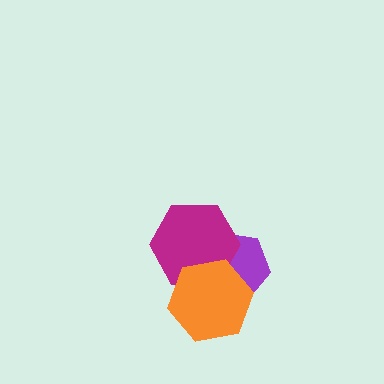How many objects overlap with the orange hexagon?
2 objects overlap with the orange hexagon.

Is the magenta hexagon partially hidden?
Yes, it is partially covered by another shape.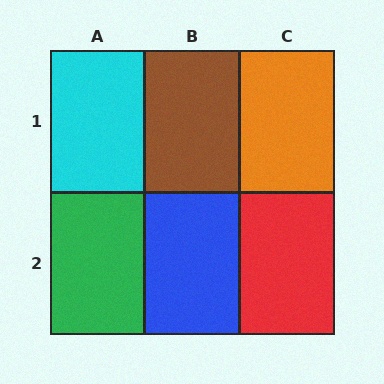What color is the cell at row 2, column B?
Blue.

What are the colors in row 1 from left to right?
Cyan, brown, orange.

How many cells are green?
1 cell is green.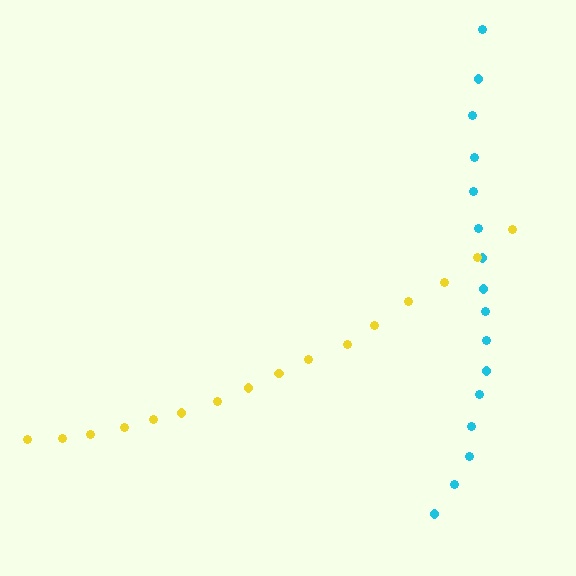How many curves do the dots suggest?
There are 2 distinct paths.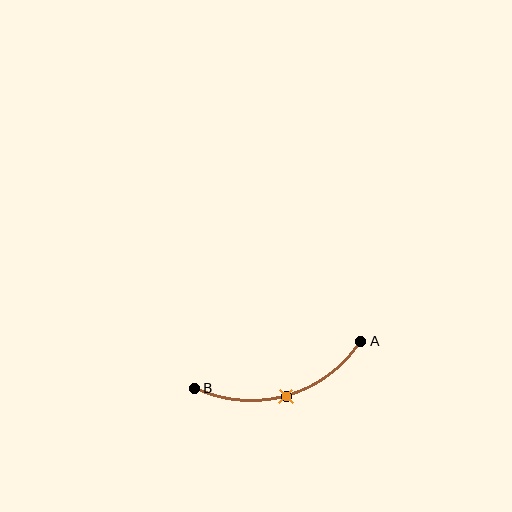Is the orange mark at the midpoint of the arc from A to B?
Yes. The orange mark lies on the arc at equal arc-length from both A and B — it is the arc midpoint.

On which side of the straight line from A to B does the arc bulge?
The arc bulges below the straight line connecting A and B.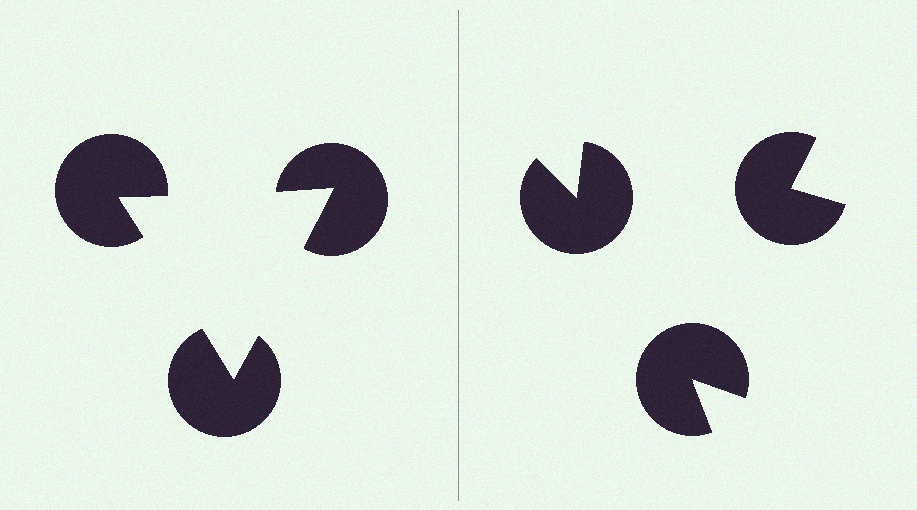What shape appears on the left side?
An illusory triangle.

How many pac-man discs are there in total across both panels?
6 — 3 on each side.